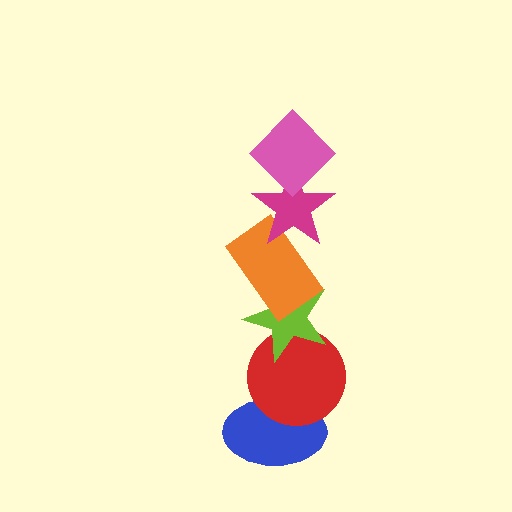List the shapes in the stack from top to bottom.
From top to bottom: the pink diamond, the magenta star, the orange rectangle, the lime star, the red circle, the blue ellipse.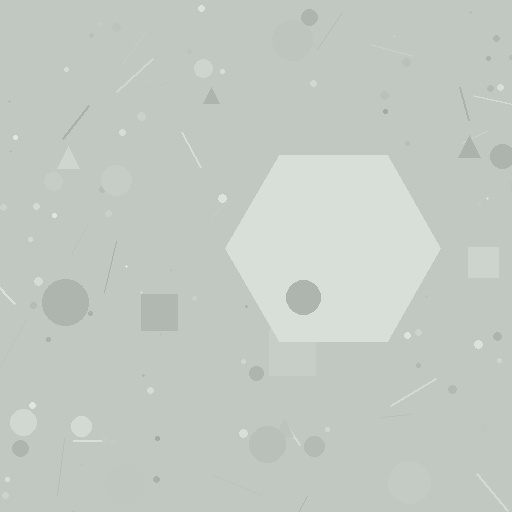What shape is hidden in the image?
A hexagon is hidden in the image.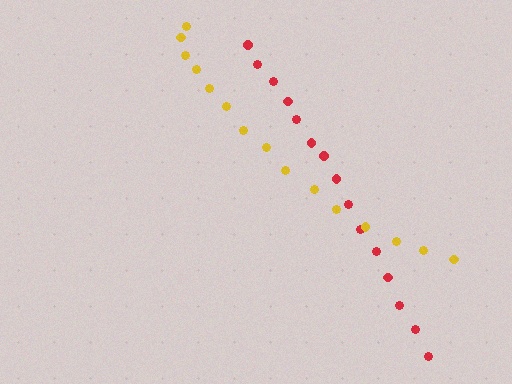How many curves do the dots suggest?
There are 2 distinct paths.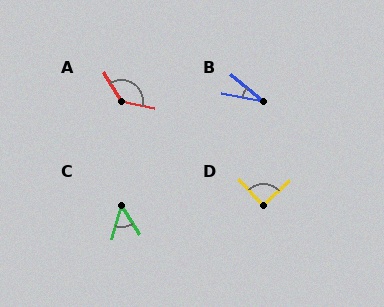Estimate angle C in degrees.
Approximately 47 degrees.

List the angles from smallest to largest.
B (29°), C (47°), D (91°), A (132°).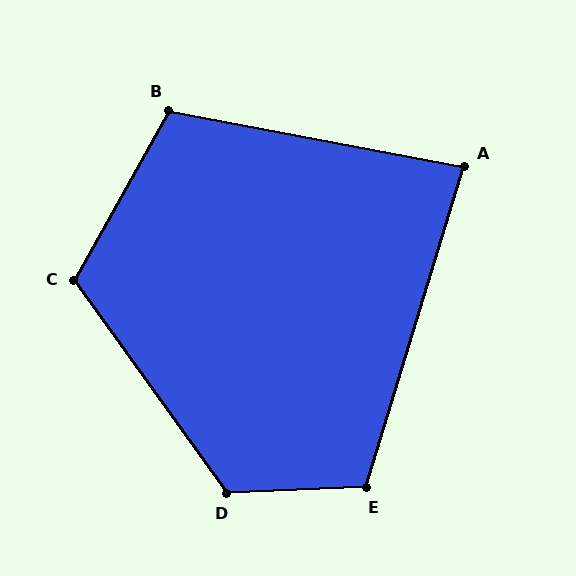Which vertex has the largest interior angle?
D, at approximately 123 degrees.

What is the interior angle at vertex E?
Approximately 109 degrees (obtuse).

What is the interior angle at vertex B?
Approximately 108 degrees (obtuse).